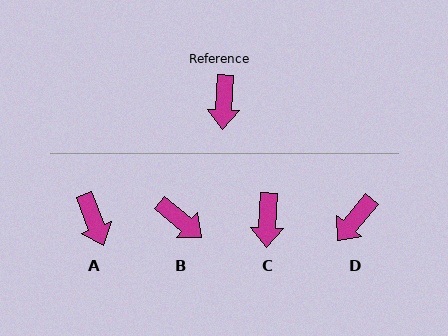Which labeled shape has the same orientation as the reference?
C.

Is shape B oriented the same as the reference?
No, it is off by about 53 degrees.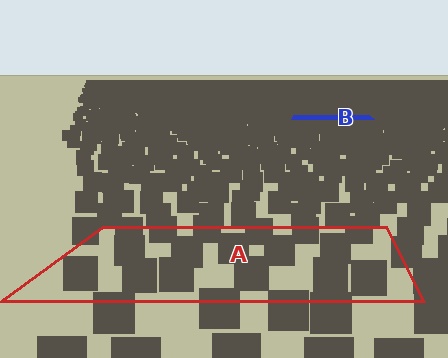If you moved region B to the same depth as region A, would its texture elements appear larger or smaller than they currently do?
They would appear larger. At a closer depth, the same texture elements are projected at a bigger on-screen size.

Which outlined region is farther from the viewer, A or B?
Region B is farther from the viewer — the texture elements inside it appear smaller and more densely packed.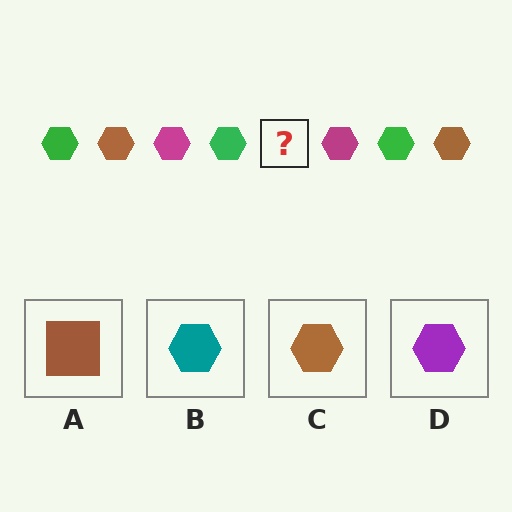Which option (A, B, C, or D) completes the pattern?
C.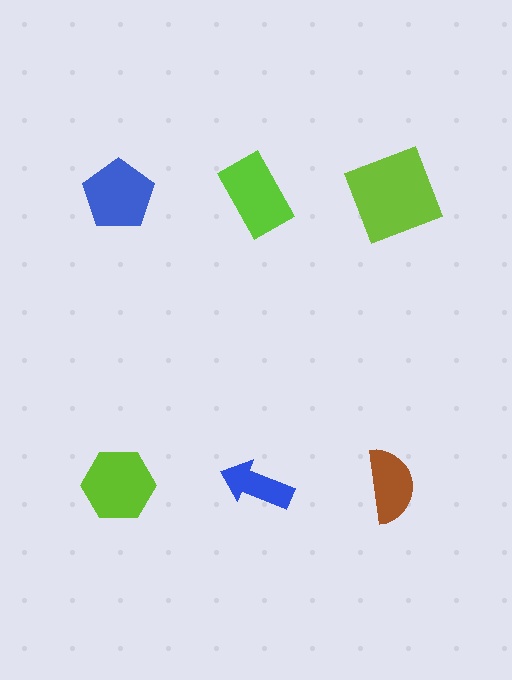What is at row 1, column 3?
A lime square.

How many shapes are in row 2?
3 shapes.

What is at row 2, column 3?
A brown semicircle.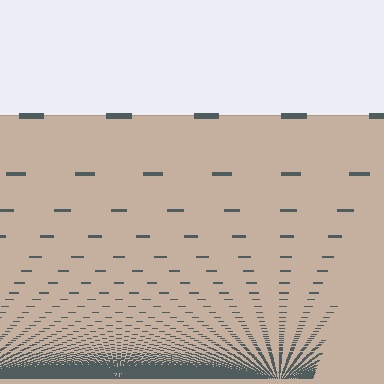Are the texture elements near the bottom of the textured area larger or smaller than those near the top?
Smaller. The gradient is inverted — elements near the bottom are smaller and denser.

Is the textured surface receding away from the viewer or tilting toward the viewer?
The surface appears to tilt toward the viewer. Texture elements get larger and sparser toward the top.